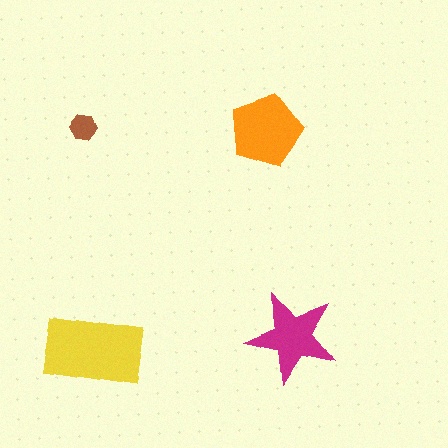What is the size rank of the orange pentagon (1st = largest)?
2nd.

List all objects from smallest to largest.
The brown hexagon, the magenta star, the orange pentagon, the yellow rectangle.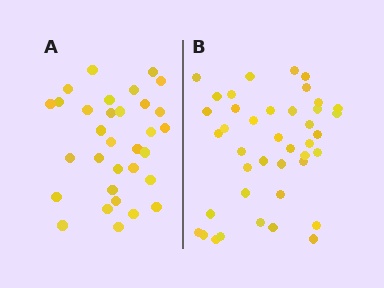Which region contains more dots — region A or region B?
Region B (the right region) has more dots.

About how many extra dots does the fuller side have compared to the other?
Region B has roughly 8 or so more dots than region A.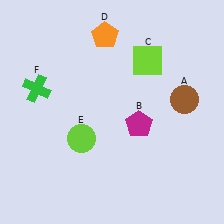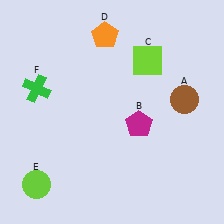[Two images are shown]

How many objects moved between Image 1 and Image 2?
1 object moved between the two images.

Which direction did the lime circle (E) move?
The lime circle (E) moved down.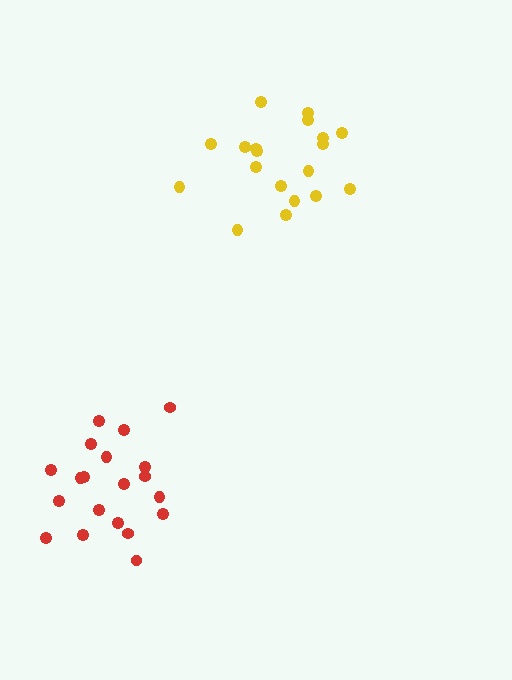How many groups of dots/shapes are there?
There are 2 groups.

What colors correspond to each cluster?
The clusters are colored: red, yellow.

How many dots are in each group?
Group 1: 20 dots, Group 2: 19 dots (39 total).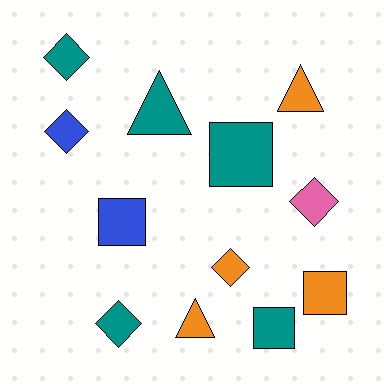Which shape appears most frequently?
Diamond, with 5 objects.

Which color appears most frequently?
Teal, with 5 objects.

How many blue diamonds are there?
There is 1 blue diamond.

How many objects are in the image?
There are 12 objects.